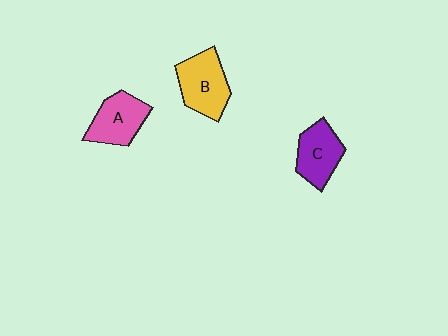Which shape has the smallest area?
Shape C (purple).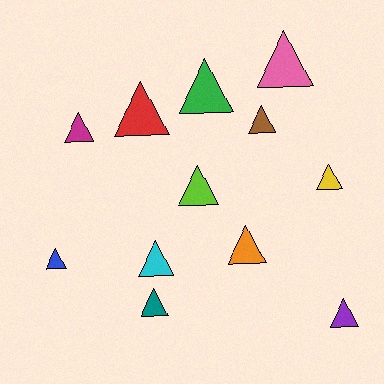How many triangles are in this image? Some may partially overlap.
There are 12 triangles.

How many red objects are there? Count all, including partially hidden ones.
There is 1 red object.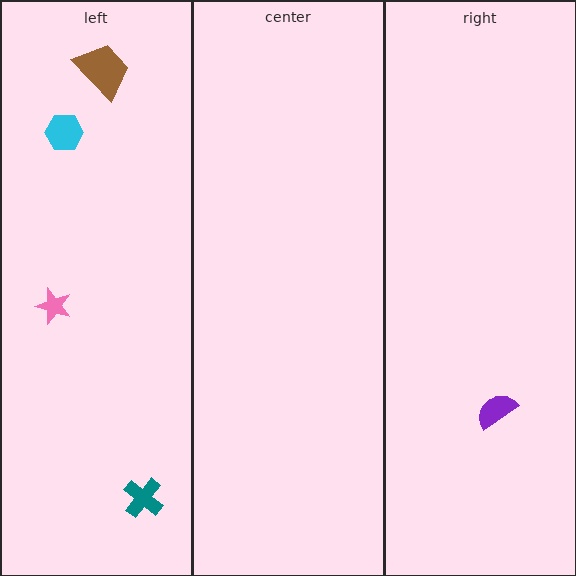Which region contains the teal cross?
The left region.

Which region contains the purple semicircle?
The right region.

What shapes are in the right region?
The purple semicircle.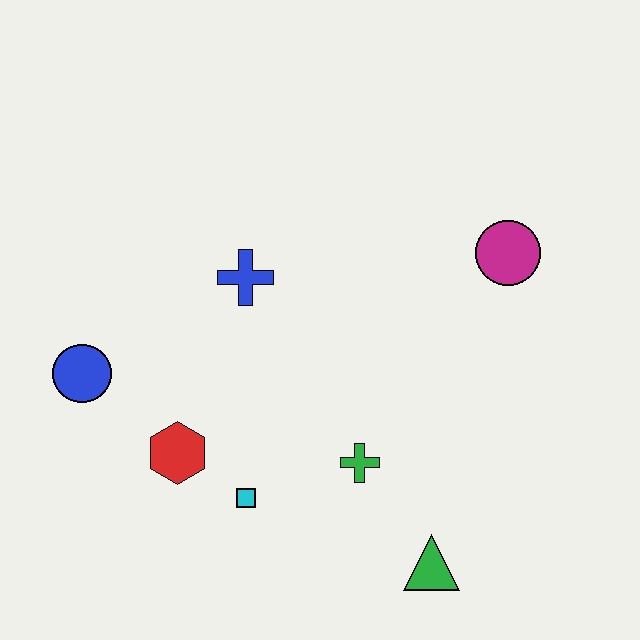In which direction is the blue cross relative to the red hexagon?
The blue cross is above the red hexagon.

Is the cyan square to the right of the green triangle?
No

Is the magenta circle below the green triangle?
No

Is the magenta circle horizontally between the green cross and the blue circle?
No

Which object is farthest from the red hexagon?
The magenta circle is farthest from the red hexagon.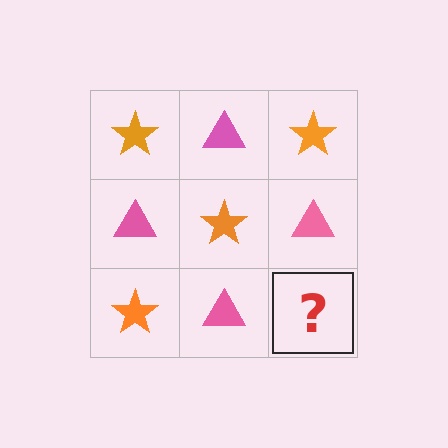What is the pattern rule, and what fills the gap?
The rule is that it alternates orange star and pink triangle in a checkerboard pattern. The gap should be filled with an orange star.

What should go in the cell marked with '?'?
The missing cell should contain an orange star.